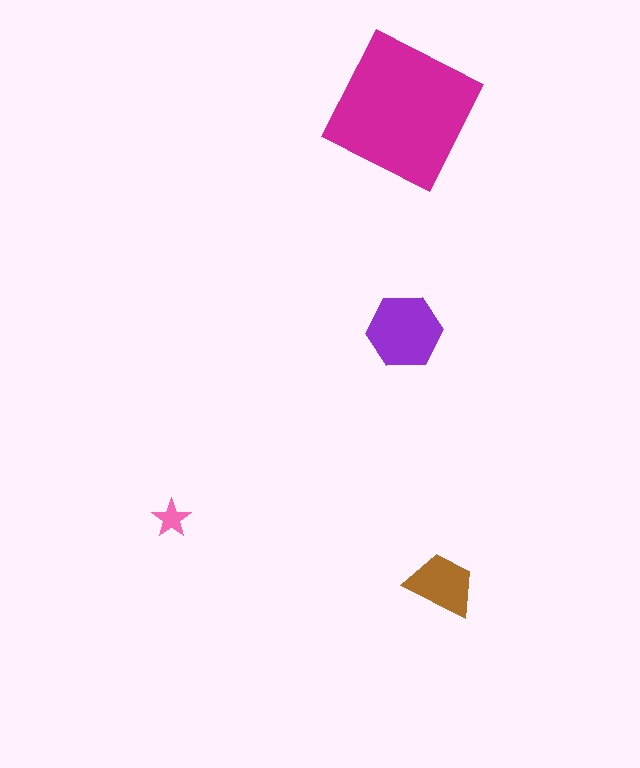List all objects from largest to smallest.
The magenta square, the purple hexagon, the brown trapezoid, the pink star.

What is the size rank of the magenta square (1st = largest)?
1st.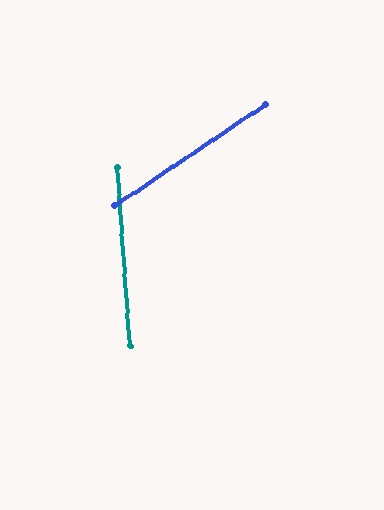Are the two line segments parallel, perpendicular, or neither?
Neither parallel nor perpendicular — they differ by about 60°.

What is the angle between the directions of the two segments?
Approximately 60 degrees.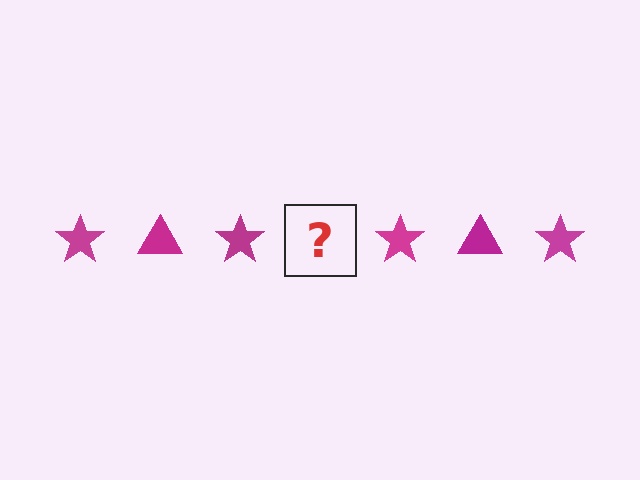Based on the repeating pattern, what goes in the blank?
The blank should be a magenta triangle.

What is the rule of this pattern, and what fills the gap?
The rule is that the pattern cycles through star, triangle shapes in magenta. The gap should be filled with a magenta triangle.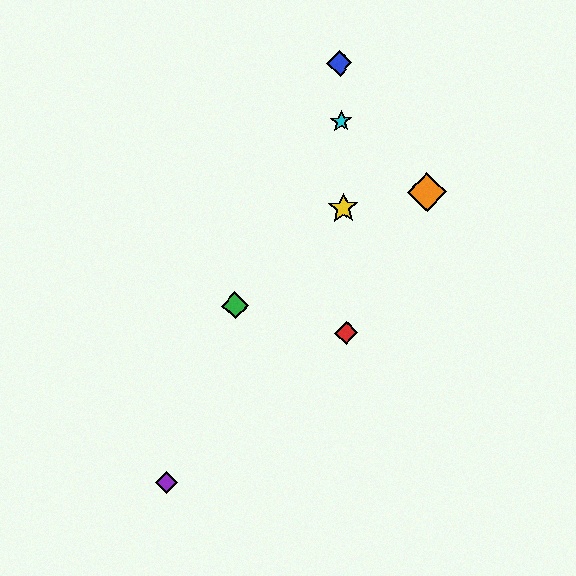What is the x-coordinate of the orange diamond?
The orange diamond is at x≈427.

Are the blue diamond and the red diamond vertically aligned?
Yes, both are at x≈339.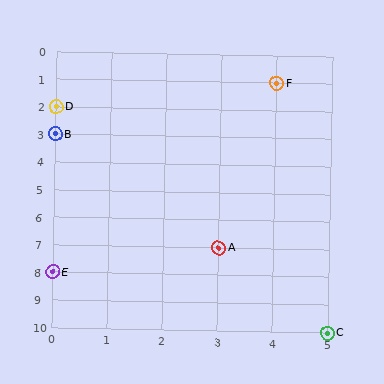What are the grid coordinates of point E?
Point E is at grid coordinates (0, 8).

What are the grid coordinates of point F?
Point F is at grid coordinates (4, 1).